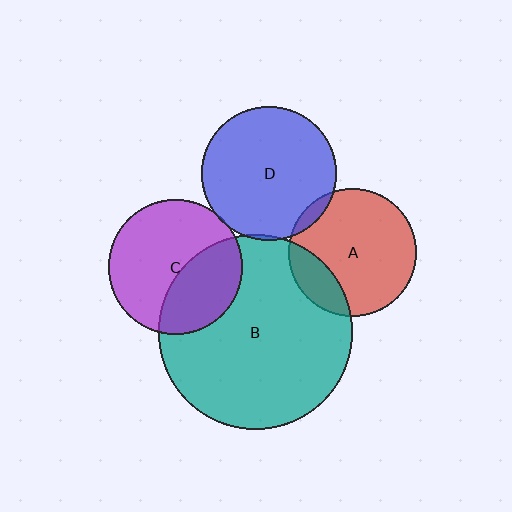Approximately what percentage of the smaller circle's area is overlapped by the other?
Approximately 5%.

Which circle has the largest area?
Circle B (teal).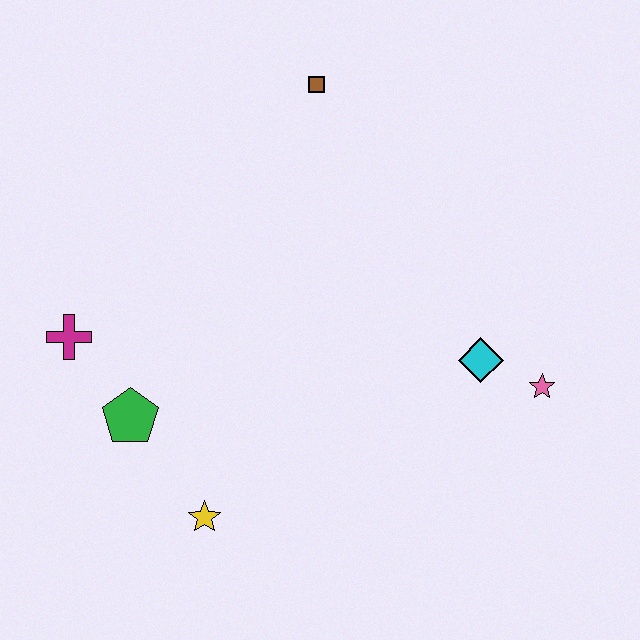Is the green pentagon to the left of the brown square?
Yes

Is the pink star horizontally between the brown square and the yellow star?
No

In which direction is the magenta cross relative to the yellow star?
The magenta cross is above the yellow star.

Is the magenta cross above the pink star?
Yes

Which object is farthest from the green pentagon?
The pink star is farthest from the green pentagon.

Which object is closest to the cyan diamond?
The pink star is closest to the cyan diamond.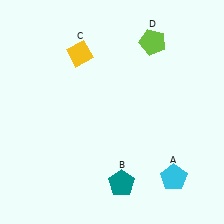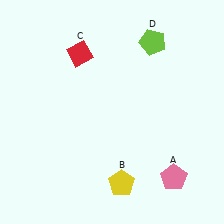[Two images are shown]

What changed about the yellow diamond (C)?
In Image 1, C is yellow. In Image 2, it changed to red.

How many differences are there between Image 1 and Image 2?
There are 3 differences between the two images.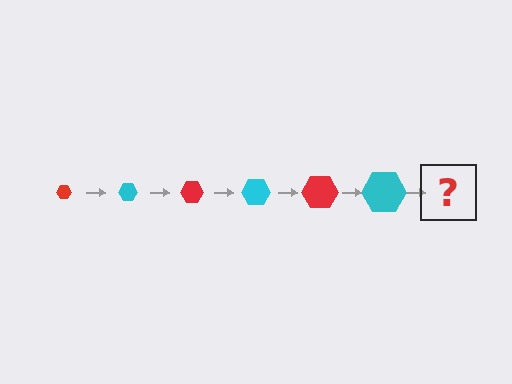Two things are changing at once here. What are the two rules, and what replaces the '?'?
The two rules are that the hexagon grows larger each step and the color cycles through red and cyan. The '?' should be a red hexagon, larger than the previous one.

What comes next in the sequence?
The next element should be a red hexagon, larger than the previous one.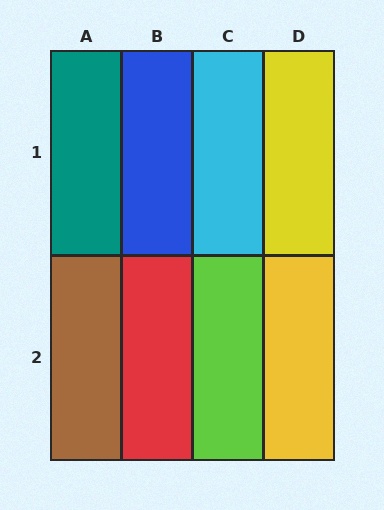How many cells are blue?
1 cell is blue.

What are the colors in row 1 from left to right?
Teal, blue, cyan, yellow.